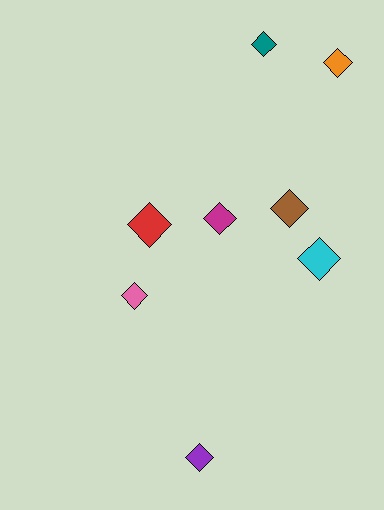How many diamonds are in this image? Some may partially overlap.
There are 8 diamonds.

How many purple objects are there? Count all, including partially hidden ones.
There is 1 purple object.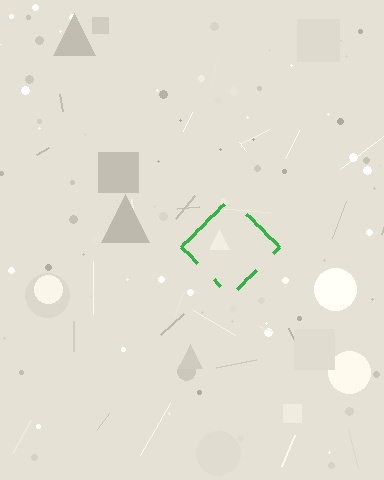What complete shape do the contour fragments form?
The contour fragments form a diamond.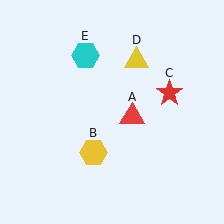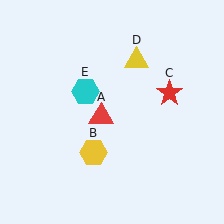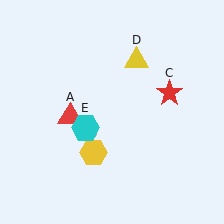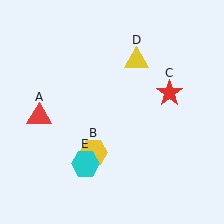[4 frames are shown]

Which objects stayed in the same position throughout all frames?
Yellow hexagon (object B) and red star (object C) and yellow triangle (object D) remained stationary.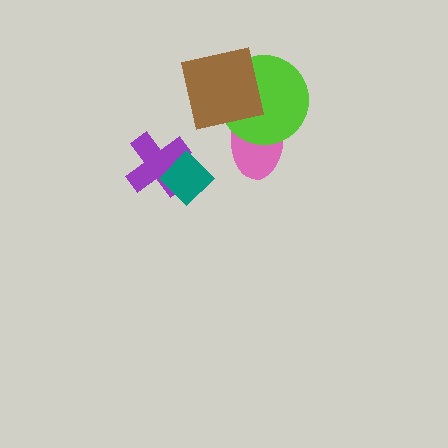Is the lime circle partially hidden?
Yes, it is partially covered by another shape.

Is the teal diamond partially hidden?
No, no other shape covers it.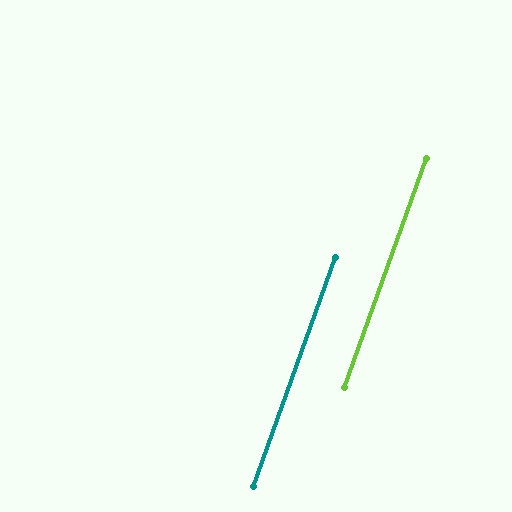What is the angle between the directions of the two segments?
Approximately 0 degrees.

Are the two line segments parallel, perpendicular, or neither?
Parallel — their directions differ by only 0.2°.